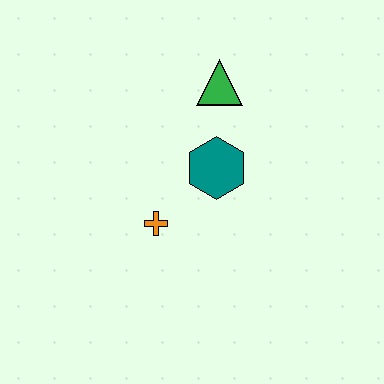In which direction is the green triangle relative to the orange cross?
The green triangle is above the orange cross.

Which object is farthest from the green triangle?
The orange cross is farthest from the green triangle.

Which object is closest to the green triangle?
The teal hexagon is closest to the green triangle.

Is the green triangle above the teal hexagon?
Yes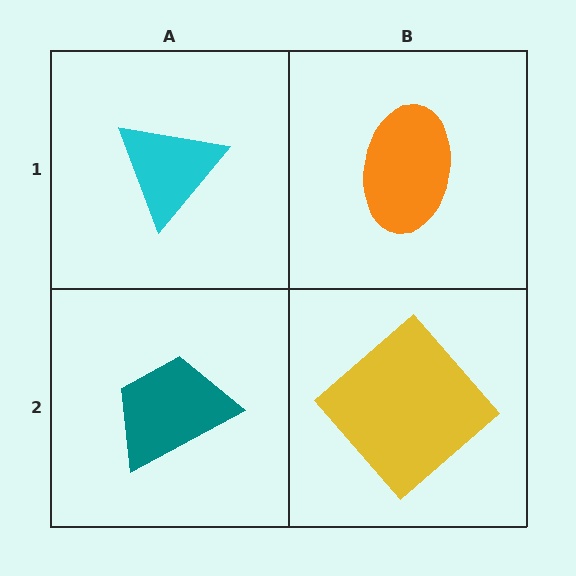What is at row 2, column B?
A yellow diamond.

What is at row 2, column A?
A teal trapezoid.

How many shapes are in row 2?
2 shapes.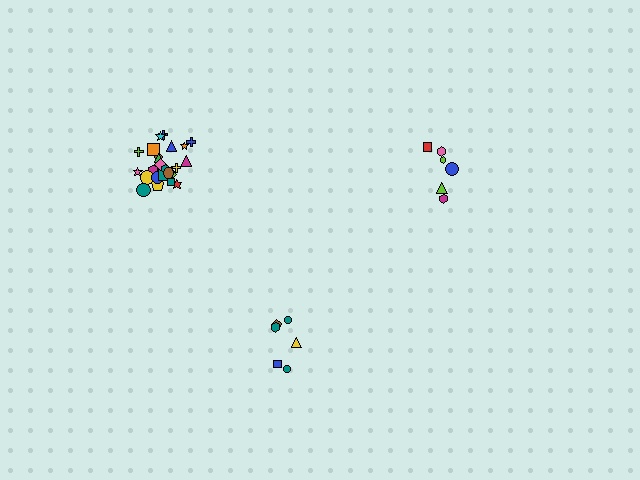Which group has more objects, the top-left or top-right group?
The top-left group.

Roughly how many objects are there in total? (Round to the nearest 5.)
Roughly 35 objects in total.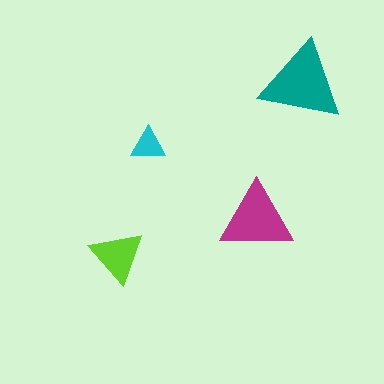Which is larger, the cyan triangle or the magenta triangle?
The magenta one.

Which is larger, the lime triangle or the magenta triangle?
The magenta one.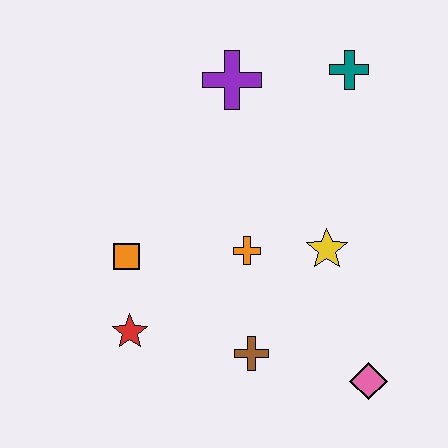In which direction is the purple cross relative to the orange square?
The purple cross is above the orange square.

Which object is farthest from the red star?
The teal cross is farthest from the red star.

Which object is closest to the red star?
The orange square is closest to the red star.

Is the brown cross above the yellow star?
No